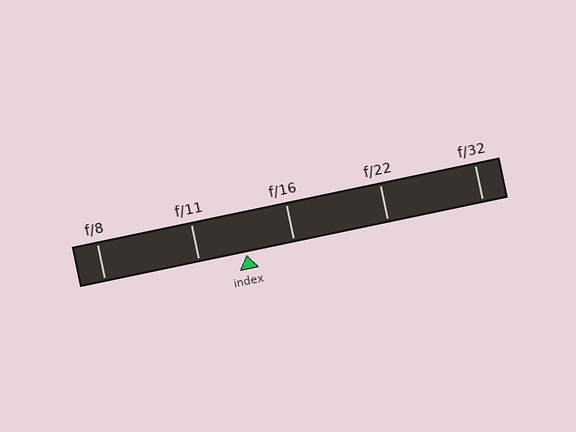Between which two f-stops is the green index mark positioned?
The index mark is between f/11 and f/16.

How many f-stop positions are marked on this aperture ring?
There are 5 f-stop positions marked.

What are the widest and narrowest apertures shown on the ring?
The widest aperture shown is f/8 and the narrowest is f/32.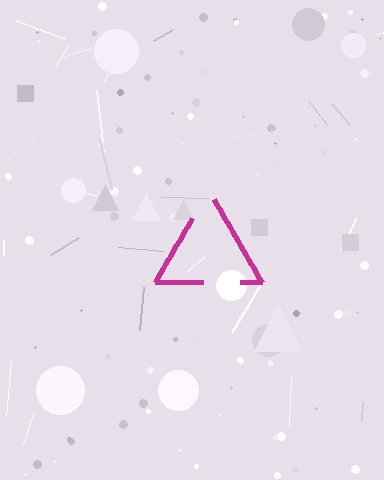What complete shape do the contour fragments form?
The contour fragments form a triangle.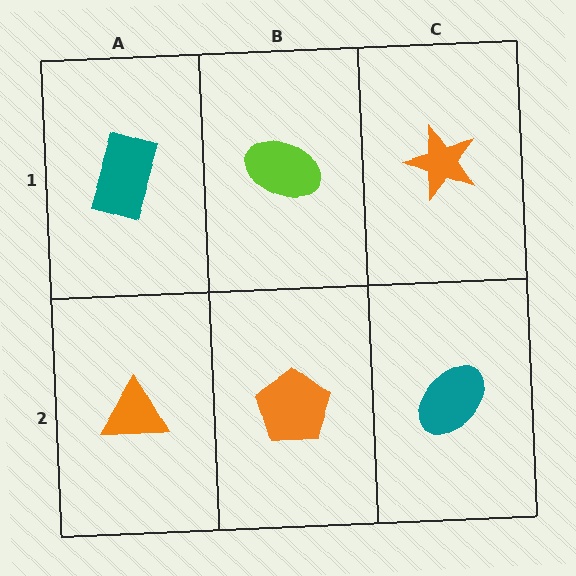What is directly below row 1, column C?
A teal ellipse.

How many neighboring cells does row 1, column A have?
2.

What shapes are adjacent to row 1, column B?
An orange pentagon (row 2, column B), a teal rectangle (row 1, column A), an orange star (row 1, column C).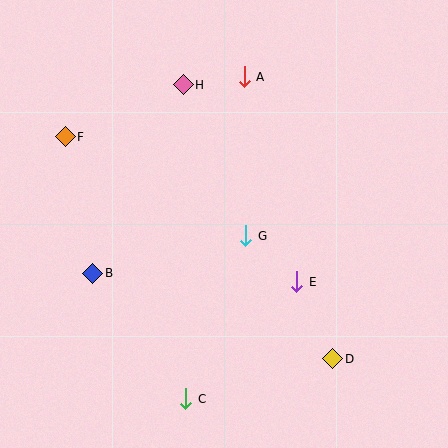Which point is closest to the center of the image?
Point G at (245, 236) is closest to the center.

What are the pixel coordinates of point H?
Point H is at (183, 85).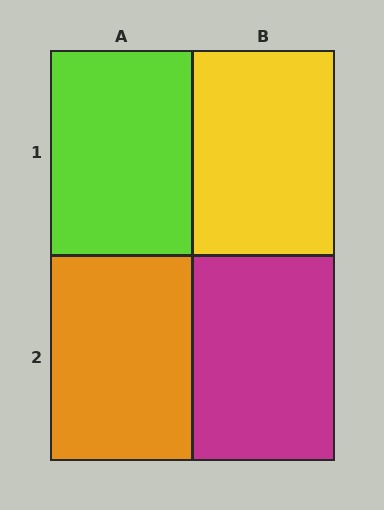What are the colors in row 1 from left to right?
Lime, yellow.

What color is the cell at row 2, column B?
Magenta.